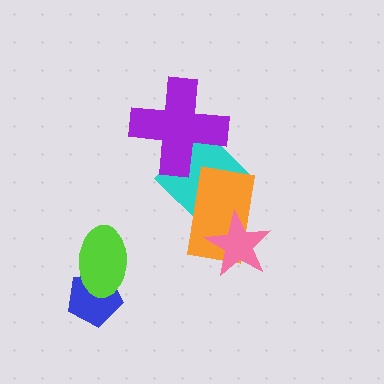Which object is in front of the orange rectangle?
The pink star is in front of the orange rectangle.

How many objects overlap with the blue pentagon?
1 object overlaps with the blue pentagon.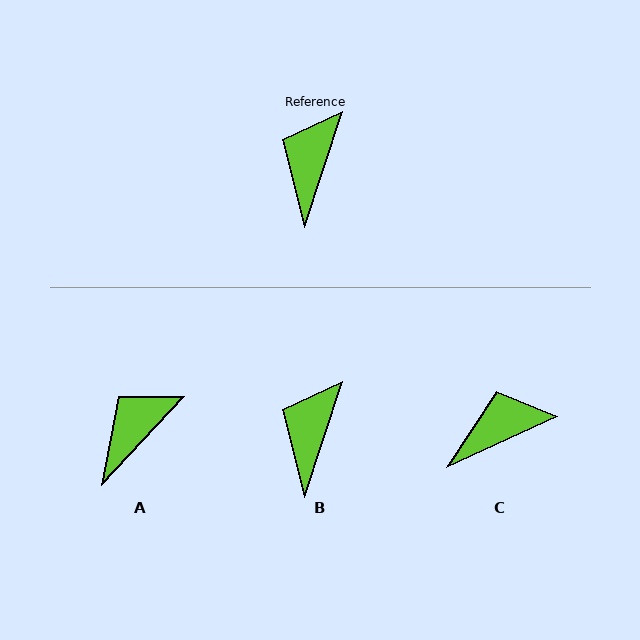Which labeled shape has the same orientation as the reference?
B.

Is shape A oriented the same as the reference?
No, it is off by about 25 degrees.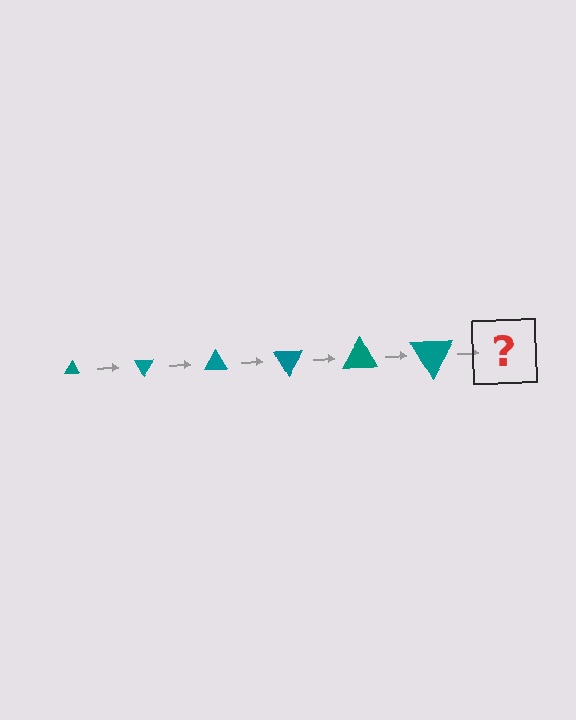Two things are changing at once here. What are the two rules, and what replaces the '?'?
The two rules are that the triangle grows larger each step and it rotates 60 degrees each step. The '?' should be a triangle, larger than the previous one and rotated 360 degrees from the start.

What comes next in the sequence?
The next element should be a triangle, larger than the previous one and rotated 360 degrees from the start.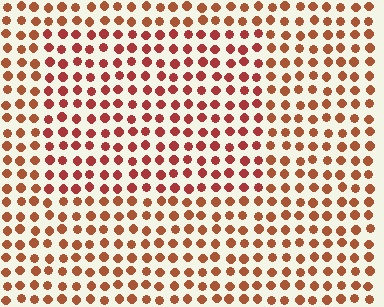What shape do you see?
I see a rectangle.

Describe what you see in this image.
The image is filled with small brown elements in a uniform arrangement. A rectangle-shaped region is visible where the elements are tinted to a slightly different hue, forming a subtle color boundary.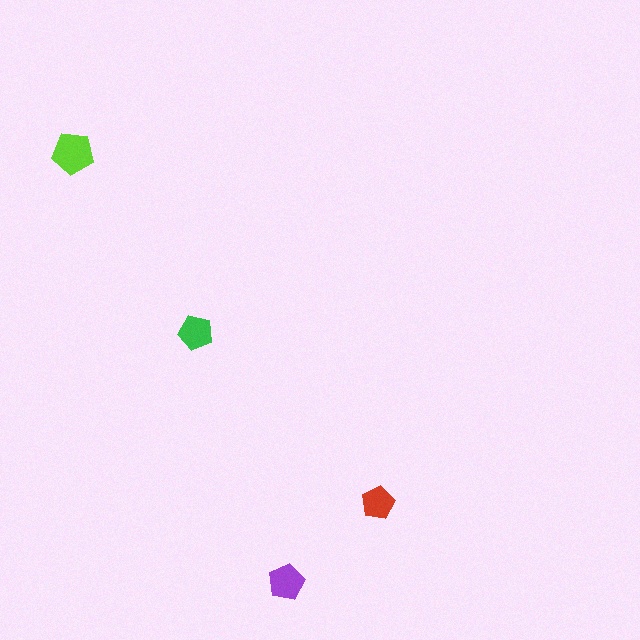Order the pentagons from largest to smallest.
the lime one, the purple one, the green one, the red one.